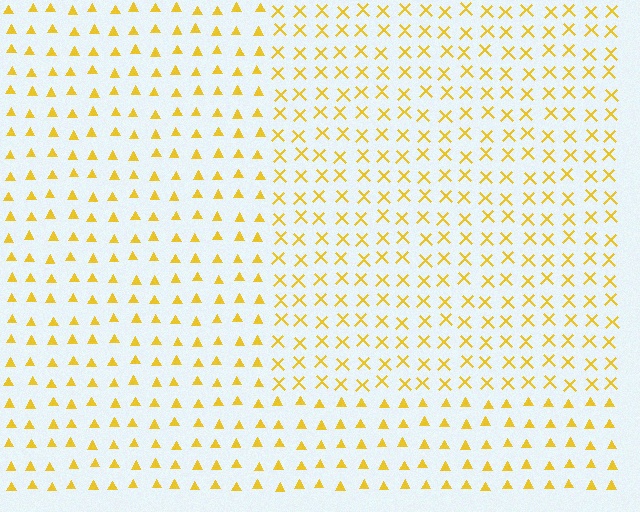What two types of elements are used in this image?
The image uses X marks inside the rectangle region and triangles outside it.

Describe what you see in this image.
The image is filled with small yellow elements arranged in a uniform grid. A rectangle-shaped region contains X marks, while the surrounding area contains triangles. The boundary is defined purely by the change in element shape.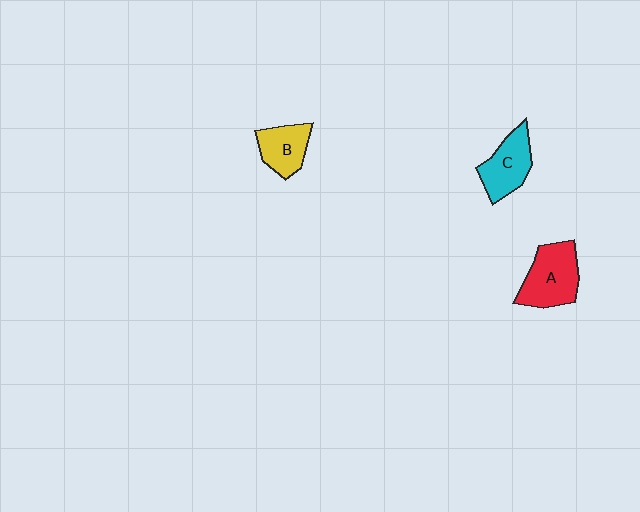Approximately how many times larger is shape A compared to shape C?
Approximately 1.2 times.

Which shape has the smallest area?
Shape B (yellow).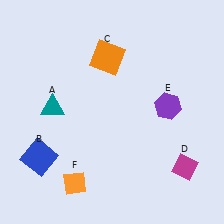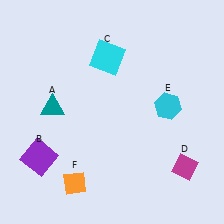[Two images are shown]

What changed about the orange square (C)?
In Image 1, C is orange. In Image 2, it changed to cyan.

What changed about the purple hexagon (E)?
In Image 1, E is purple. In Image 2, it changed to cyan.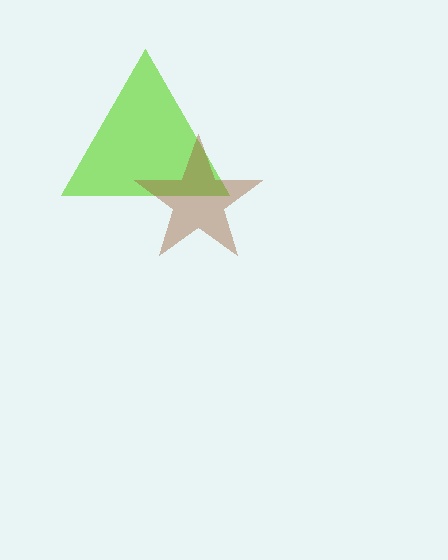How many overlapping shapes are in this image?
There are 2 overlapping shapes in the image.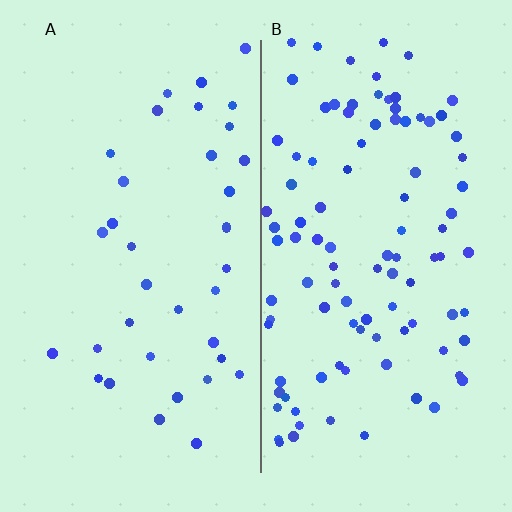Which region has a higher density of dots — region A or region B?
B (the right).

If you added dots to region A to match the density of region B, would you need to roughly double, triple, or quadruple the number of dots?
Approximately triple.